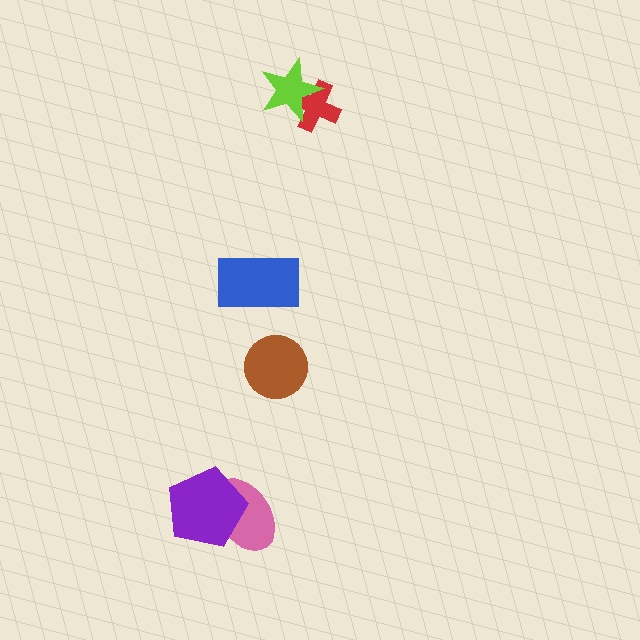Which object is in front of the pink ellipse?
The purple pentagon is in front of the pink ellipse.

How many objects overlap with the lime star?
1 object overlaps with the lime star.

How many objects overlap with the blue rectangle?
0 objects overlap with the blue rectangle.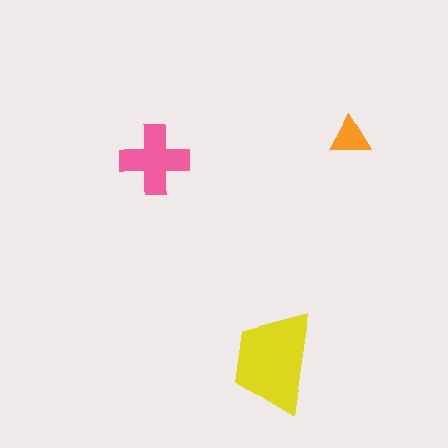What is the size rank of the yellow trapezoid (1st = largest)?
1st.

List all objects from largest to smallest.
The yellow trapezoid, the pink cross, the orange triangle.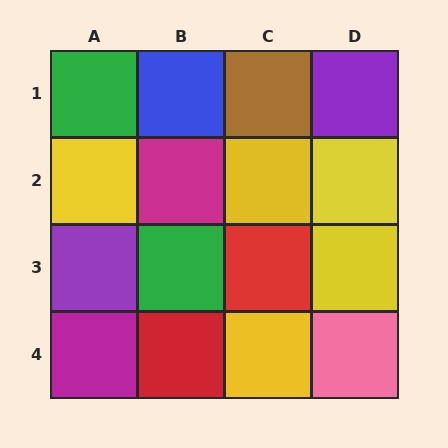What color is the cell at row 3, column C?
Red.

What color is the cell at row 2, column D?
Yellow.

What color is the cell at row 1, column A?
Green.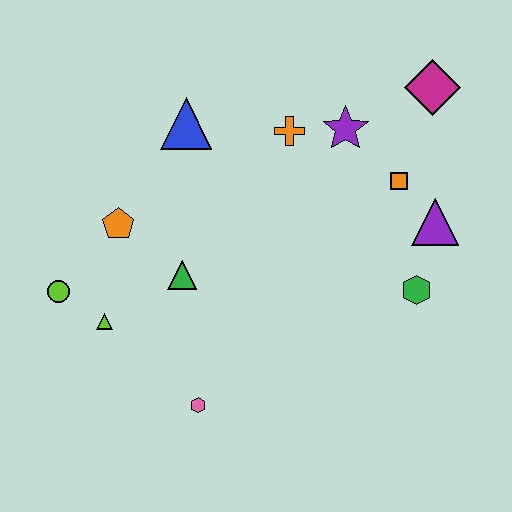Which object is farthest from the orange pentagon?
The magenta diamond is farthest from the orange pentagon.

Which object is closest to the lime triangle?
The lime circle is closest to the lime triangle.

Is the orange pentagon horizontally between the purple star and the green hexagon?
No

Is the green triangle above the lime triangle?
Yes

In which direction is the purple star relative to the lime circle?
The purple star is to the right of the lime circle.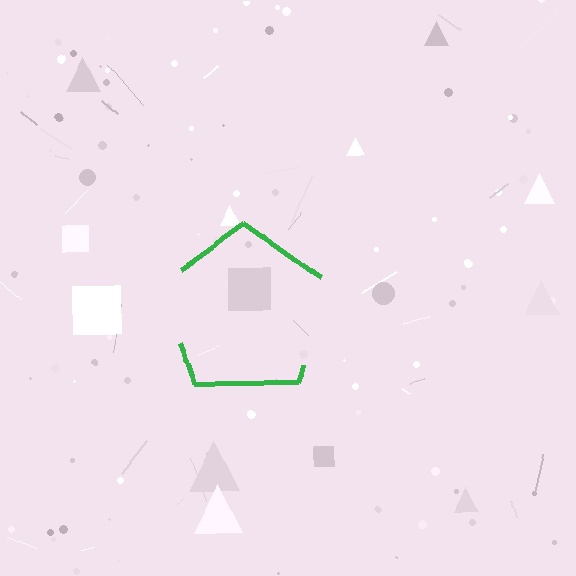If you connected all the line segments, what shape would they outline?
They would outline a pentagon.